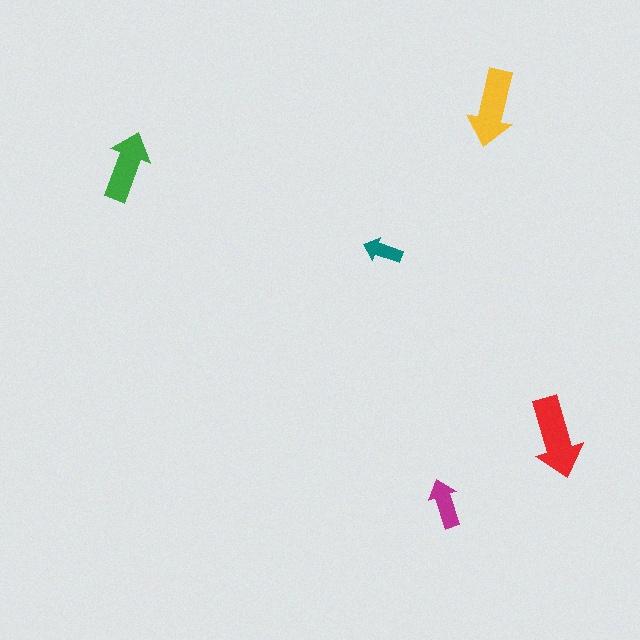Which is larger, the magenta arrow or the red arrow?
The red one.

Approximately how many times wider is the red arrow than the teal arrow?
About 2 times wider.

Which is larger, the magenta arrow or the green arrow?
The green one.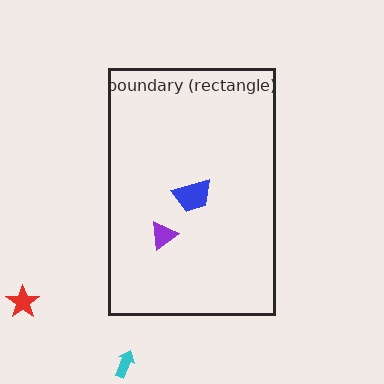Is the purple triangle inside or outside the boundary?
Inside.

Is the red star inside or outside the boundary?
Outside.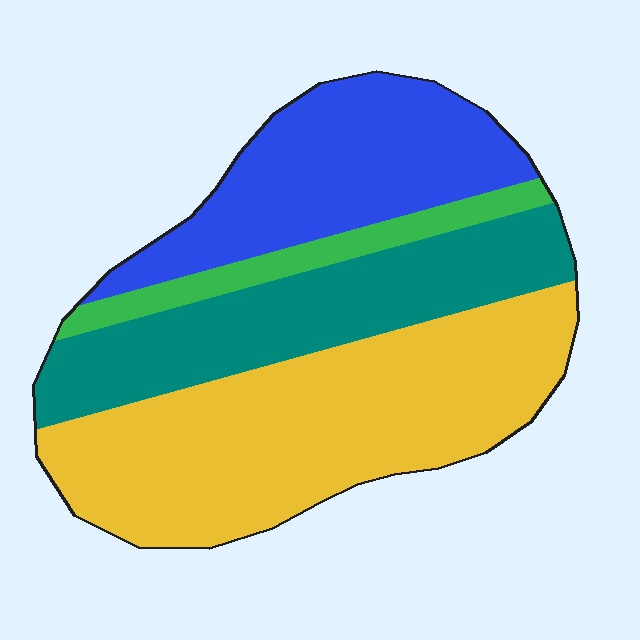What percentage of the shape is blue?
Blue covers roughly 25% of the shape.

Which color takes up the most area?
Yellow, at roughly 40%.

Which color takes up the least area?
Green, at roughly 10%.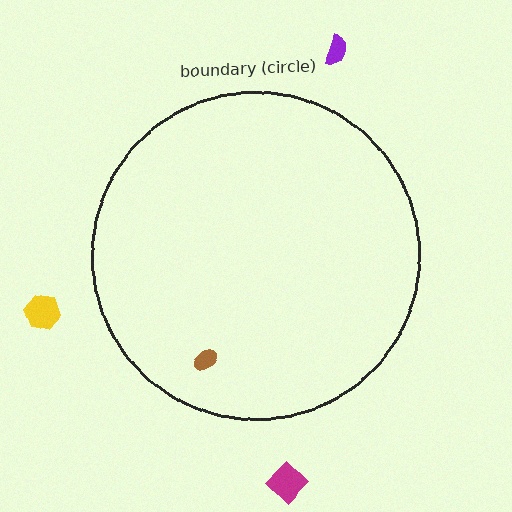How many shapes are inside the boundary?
1 inside, 3 outside.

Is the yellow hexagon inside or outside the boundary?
Outside.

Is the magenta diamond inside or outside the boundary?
Outside.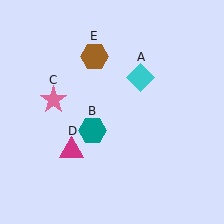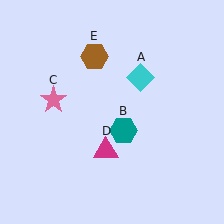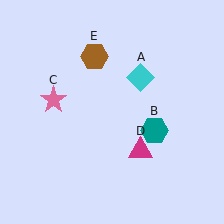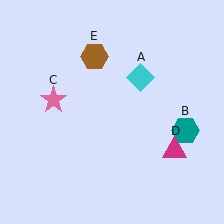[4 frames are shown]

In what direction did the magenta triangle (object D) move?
The magenta triangle (object D) moved right.